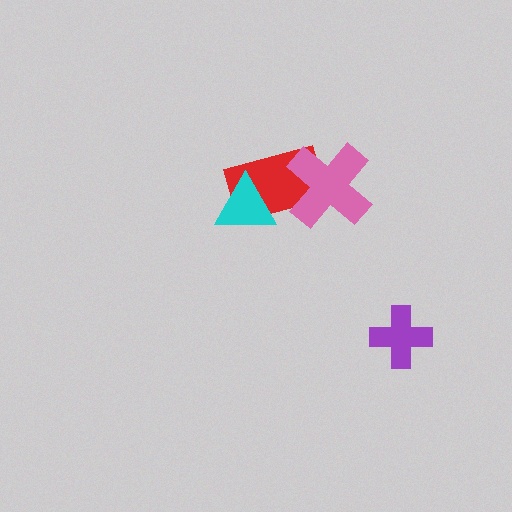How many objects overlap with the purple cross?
0 objects overlap with the purple cross.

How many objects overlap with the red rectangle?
2 objects overlap with the red rectangle.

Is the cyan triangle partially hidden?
No, no other shape covers it.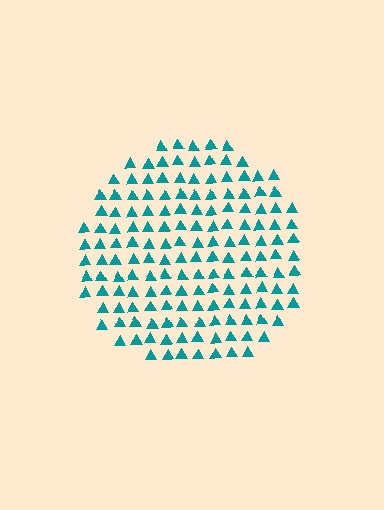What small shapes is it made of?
It is made of small triangles.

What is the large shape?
The large shape is a circle.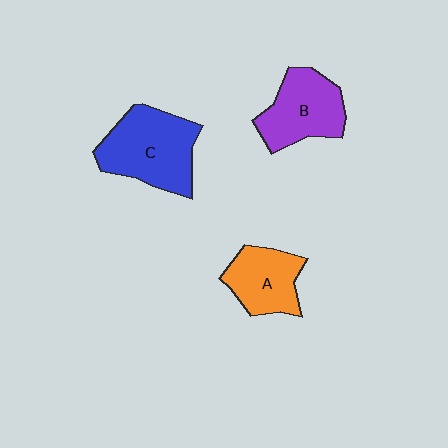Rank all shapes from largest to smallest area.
From largest to smallest: C (blue), B (purple), A (orange).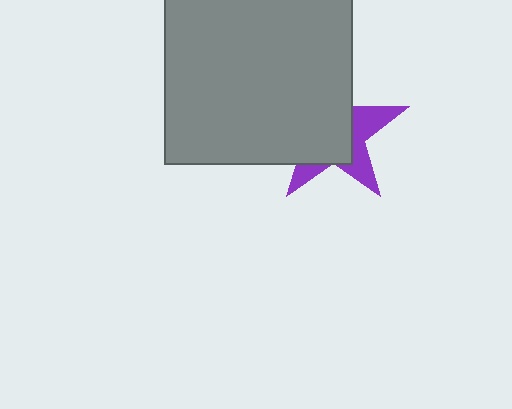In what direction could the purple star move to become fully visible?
The purple star could move right. That would shift it out from behind the gray rectangle entirely.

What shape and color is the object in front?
The object in front is a gray rectangle.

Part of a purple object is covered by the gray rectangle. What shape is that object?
It is a star.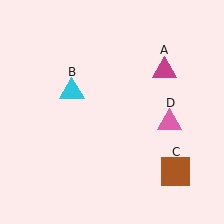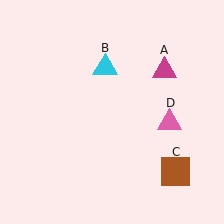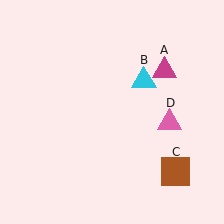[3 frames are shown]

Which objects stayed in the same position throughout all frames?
Magenta triangle (object A) and brown square (object C) and pink triangle (object D) remained stationary.